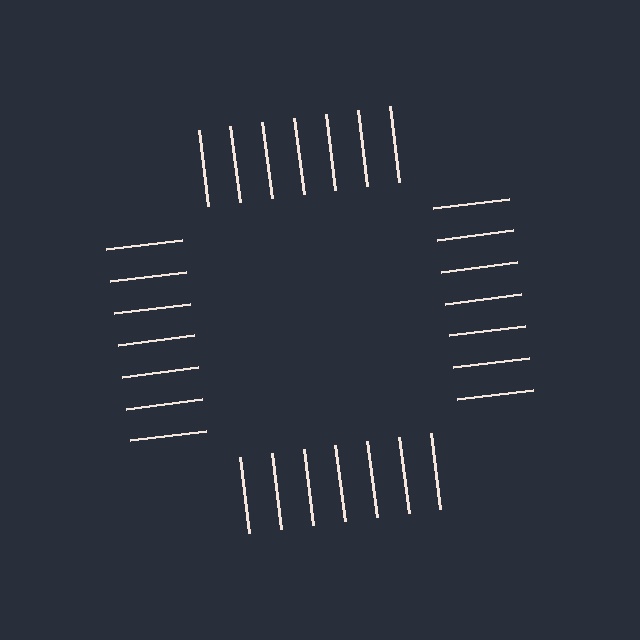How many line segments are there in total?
28 — 7 along each of the 4 edges.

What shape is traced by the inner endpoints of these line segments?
An illusory square — the line segments terminate on its edges but no continuous stroke is drawn.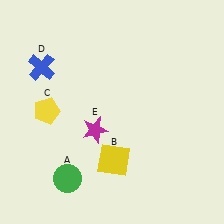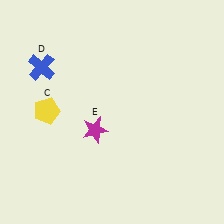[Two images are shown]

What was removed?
The yellow square (B), the green circle (A) were removed in Image 2.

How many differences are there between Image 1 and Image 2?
There are 2 differences between the two images.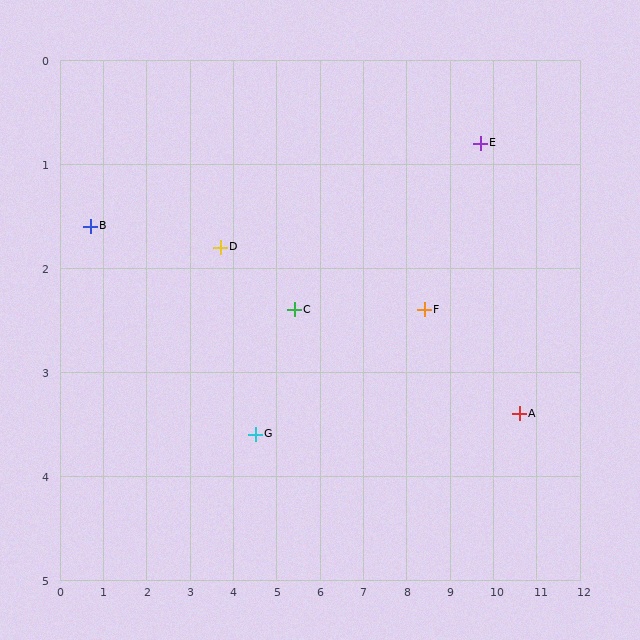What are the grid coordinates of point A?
Point A is at approximately (10.6, 3.4).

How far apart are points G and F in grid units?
Points G and F are about 4.1 grid units apart.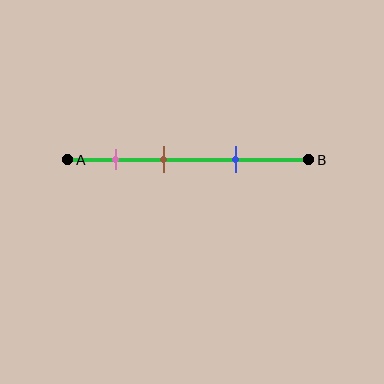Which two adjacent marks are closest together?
The pink and brown marks are the closest adjacent pair.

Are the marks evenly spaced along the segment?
Yes, the marks are approximately evenly spaced.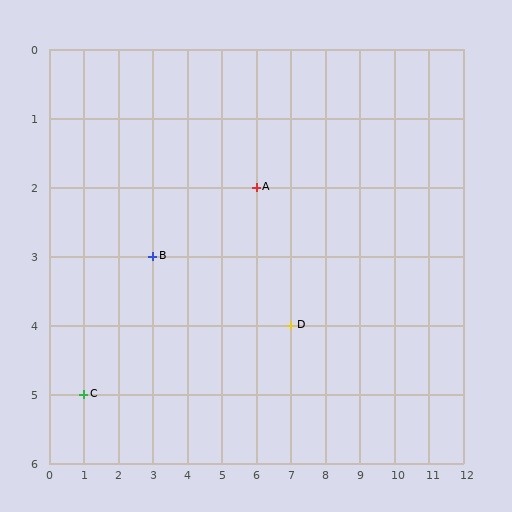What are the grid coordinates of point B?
Point B is at grid coordinates (3, 3).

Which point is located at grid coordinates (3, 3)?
Point B is at (3, 3).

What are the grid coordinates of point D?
Point D is at grid coordinates (7, 4).